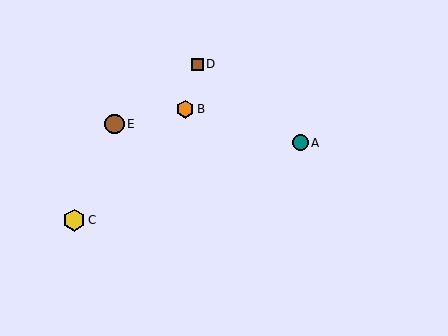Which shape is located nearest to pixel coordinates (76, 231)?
The yellow hexagon (labeled C) at (74, 220) is nearest to that location.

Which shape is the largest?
The yellow hexagon (labeled C) is the largest.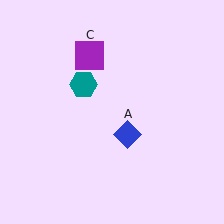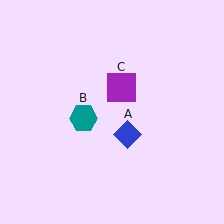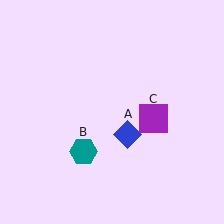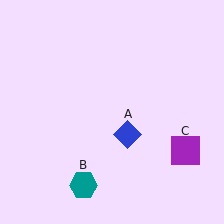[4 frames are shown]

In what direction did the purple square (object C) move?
The purple square (object C) moved down and to the right.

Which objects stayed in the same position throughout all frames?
Blue diamond (object A) remained stationary.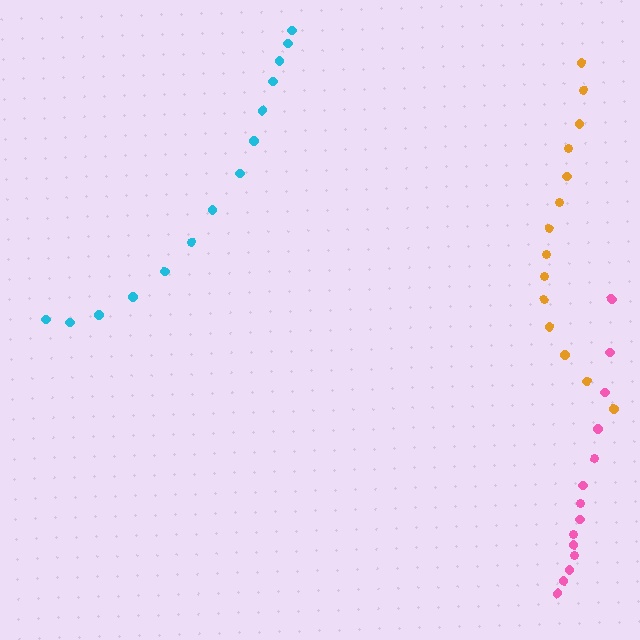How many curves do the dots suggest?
There are 3 distinct paths.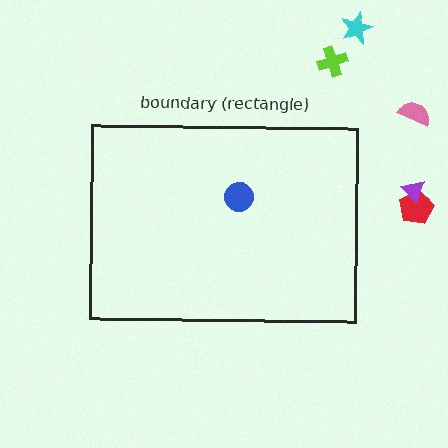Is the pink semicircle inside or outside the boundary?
Outside.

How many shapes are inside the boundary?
1 inside, 5 outside.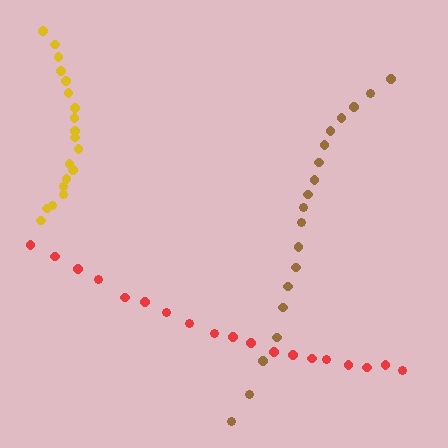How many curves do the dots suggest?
There are 3 distinct paths.